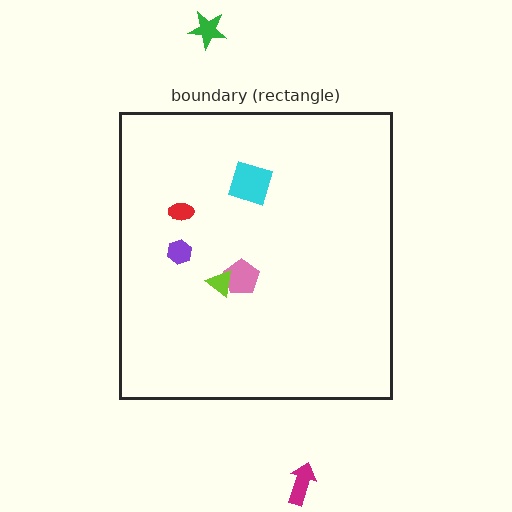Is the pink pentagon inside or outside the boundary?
Inside.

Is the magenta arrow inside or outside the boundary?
Outside.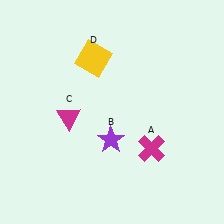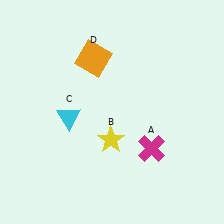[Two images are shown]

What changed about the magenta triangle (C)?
In Image 1, C is magenta. In Image 2, it changed to cyan.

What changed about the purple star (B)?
In Image 1, B is purple. In Image 2, it changed to yellow.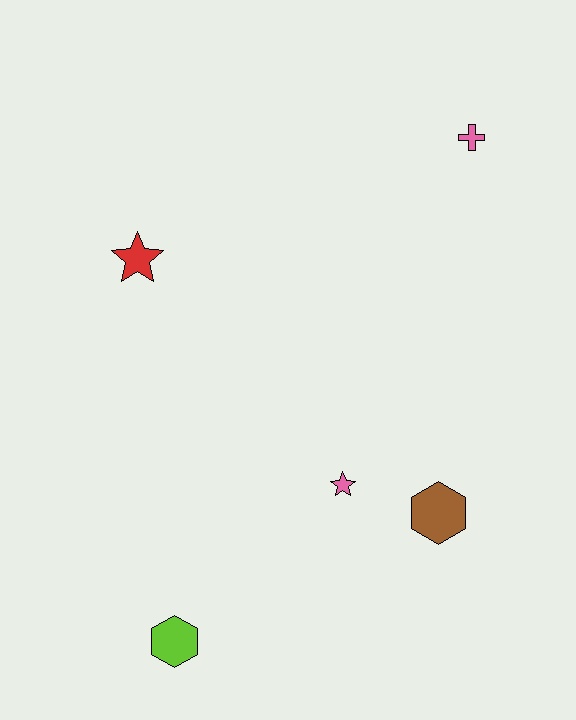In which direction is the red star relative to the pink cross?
The red star is to the left of the pink cross.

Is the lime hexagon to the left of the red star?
No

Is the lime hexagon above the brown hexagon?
No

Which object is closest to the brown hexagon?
The pink star is closest to the brown hexagon.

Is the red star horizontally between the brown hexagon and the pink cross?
No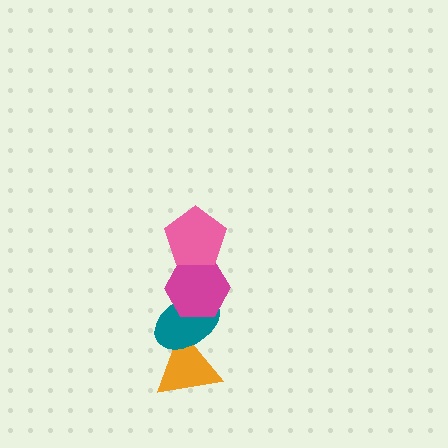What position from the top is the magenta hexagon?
The magenta hexagon is 2nd from the top.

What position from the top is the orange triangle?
The orange triangle is 4th from the top.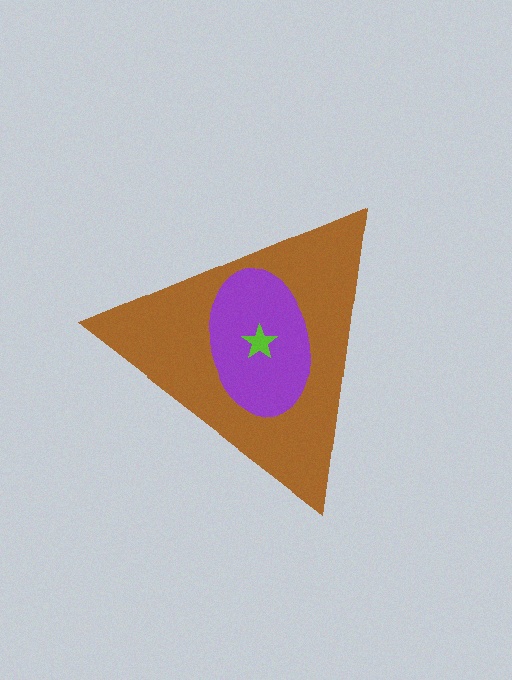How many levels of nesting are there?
3.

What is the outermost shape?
The brown triangle.